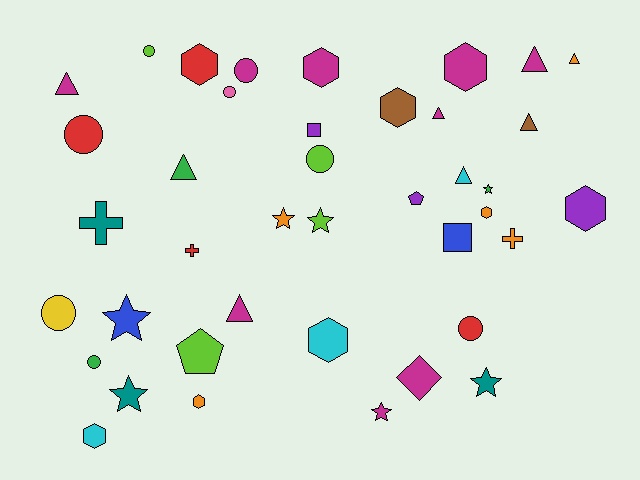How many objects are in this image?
There are 40 objects.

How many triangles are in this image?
There are 8 triangles.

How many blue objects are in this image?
There are 2 blue objects.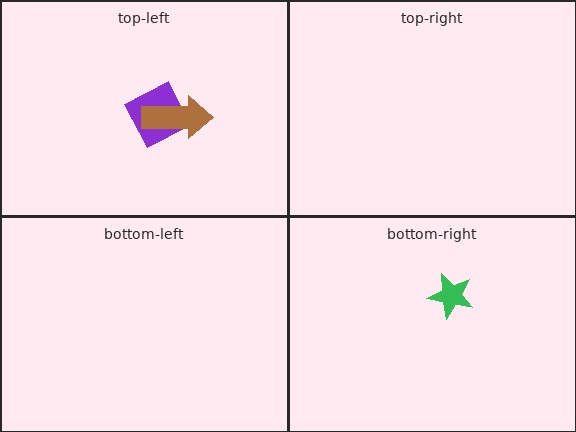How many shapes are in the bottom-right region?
1.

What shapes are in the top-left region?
The purple diamond, the brown arrow.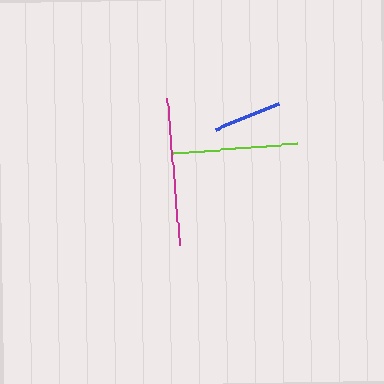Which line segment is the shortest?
The blue line is the shortest at approximately 68 pixels.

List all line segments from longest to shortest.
From longest to shortest: magenta, lime, blue.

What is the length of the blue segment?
The blue segment is approximately 68 pixels long.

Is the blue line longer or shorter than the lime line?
The lime line is longer than the blue line.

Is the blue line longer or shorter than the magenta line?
The magenta line is longer than the blue line.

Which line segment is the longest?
The magenta line is the longest at approximately 148 pixels.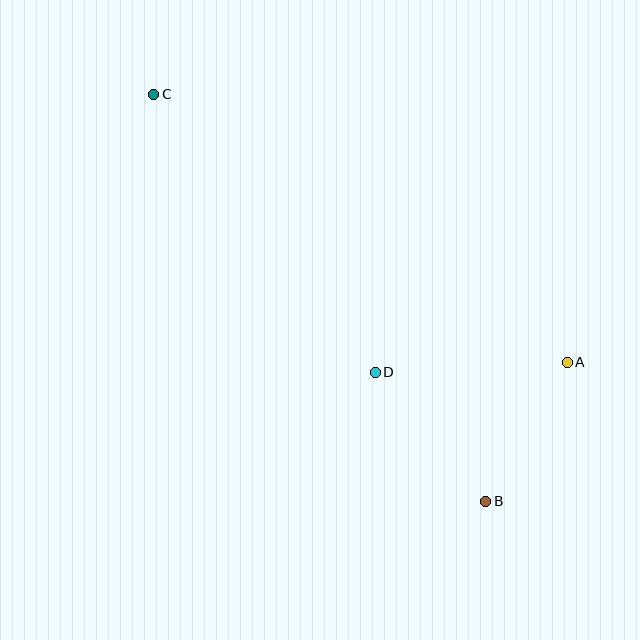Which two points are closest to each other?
Points A and B are closest to each other.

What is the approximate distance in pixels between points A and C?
The distance between A and C is approximately 493 pixels.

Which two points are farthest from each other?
Points B and C are farthest from each other.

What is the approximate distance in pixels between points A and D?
The distance between A and D is approximately 192 pixels.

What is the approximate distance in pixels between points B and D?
The distance between B and D is approximately 170 pixels.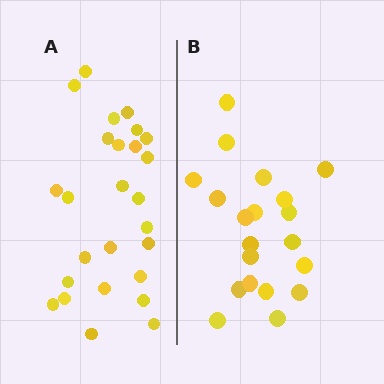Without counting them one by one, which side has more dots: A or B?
Region A (the left region) has more dots.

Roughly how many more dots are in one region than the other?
Region A has about 6 more dots than region B.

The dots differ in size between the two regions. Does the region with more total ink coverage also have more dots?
No. Region B has more total ink coverage because its dots are larger, but region A actually contains more individual dots. Total area can be misleading — the number of items is what matters here.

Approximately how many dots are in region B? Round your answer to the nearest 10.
About 20 dots.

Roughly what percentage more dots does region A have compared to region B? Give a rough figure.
About 30% more.